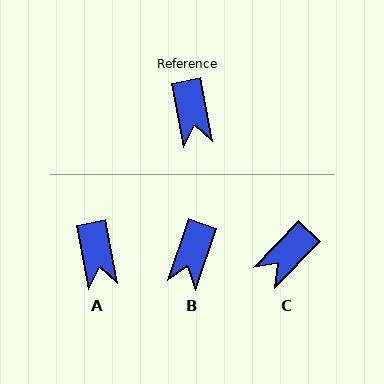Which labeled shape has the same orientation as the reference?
A.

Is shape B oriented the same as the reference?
No, it is off by about 30 degrees.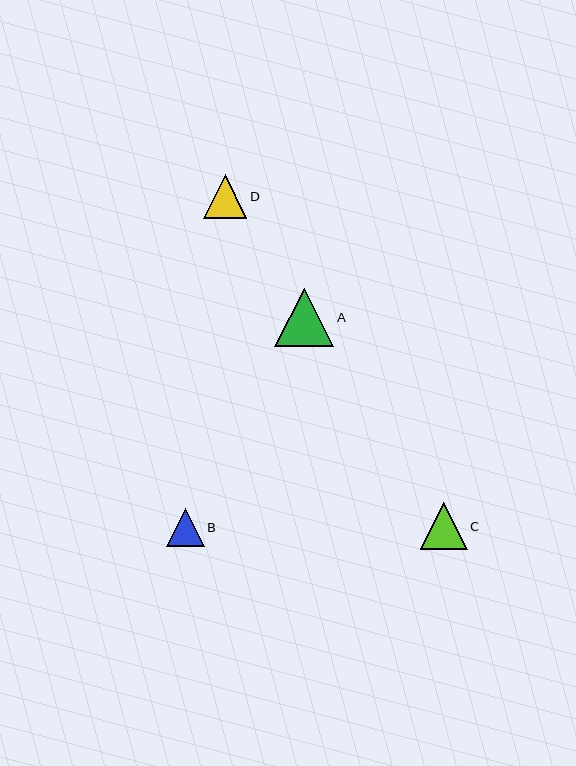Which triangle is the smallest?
Triangle B is the smallest with a size of approximately 38 pixels.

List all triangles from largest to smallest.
From largest to smallest: A, C, D, B.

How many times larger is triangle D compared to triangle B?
Triangle D is approximately 1.1 times the size of triangle B.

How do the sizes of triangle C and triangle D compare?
Triangle C and triangle D are approximately the same size.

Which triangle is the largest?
Triangle A is the largest with a size of approximately 59 pixels.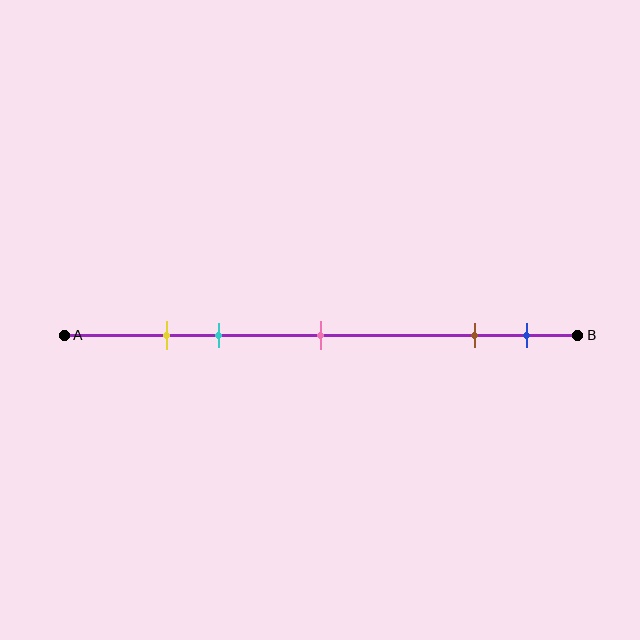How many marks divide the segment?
There are 5 marks dividing the segment.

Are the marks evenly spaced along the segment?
No, the marks are not evenly spaced.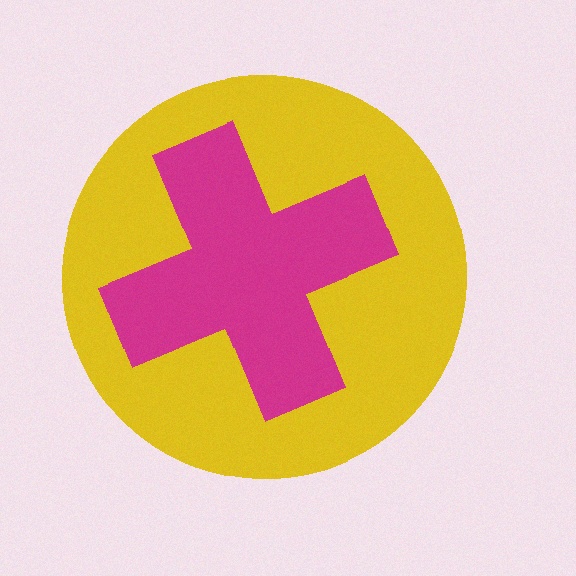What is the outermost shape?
The yellow circle.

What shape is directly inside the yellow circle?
The magenta cross.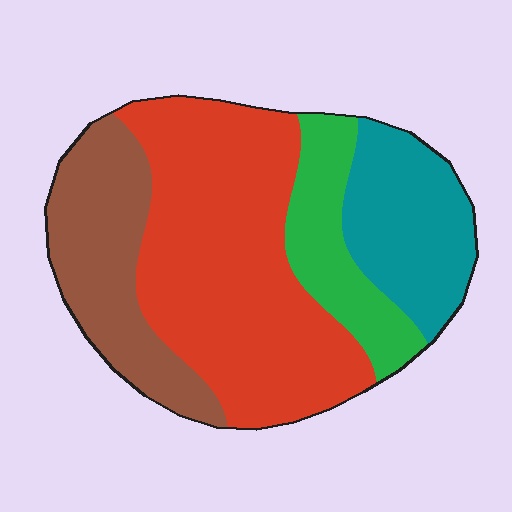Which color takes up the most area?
Red, at roughly 45%.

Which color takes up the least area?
Green, at roughly 15%.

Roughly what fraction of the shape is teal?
Teal covers around 20% of the shape.